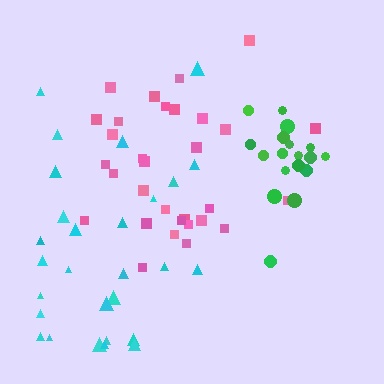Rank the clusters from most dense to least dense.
green, pink, cyan.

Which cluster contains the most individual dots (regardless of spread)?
Pink (31).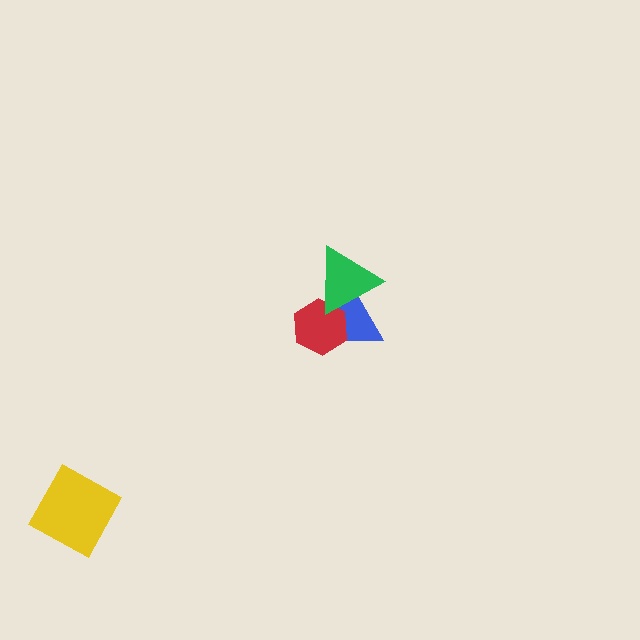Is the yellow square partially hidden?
No, no other shape covers it.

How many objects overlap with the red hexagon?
2 objects overlap with the red hexagon.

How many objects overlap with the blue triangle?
2 objects overlap with the blue triangle.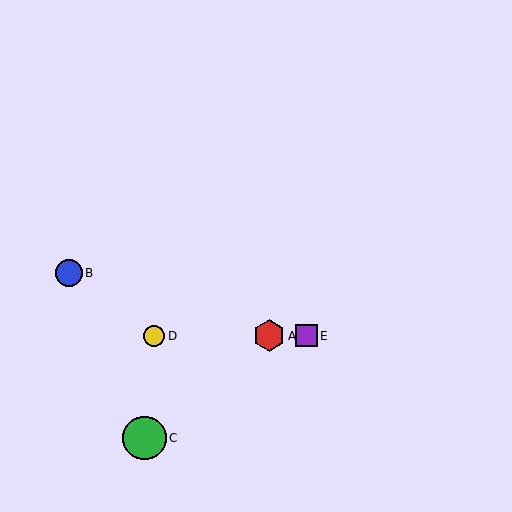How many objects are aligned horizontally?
3 objects (A, D, E) are aligned horizontally.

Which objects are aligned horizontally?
Objects A, D, E are aligned horizontally.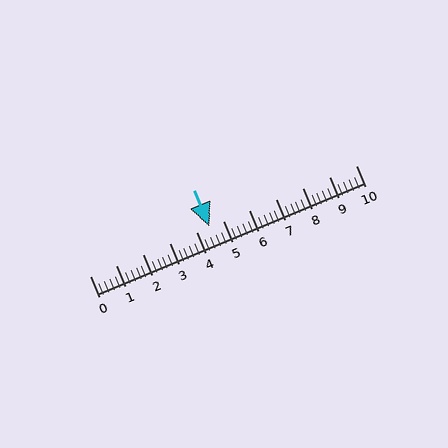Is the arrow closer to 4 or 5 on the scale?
The arrow is closer to 5.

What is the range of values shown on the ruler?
The ruler shows values from 0 to 10.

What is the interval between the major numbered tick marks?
The major tick marks are spaced 1 units apart.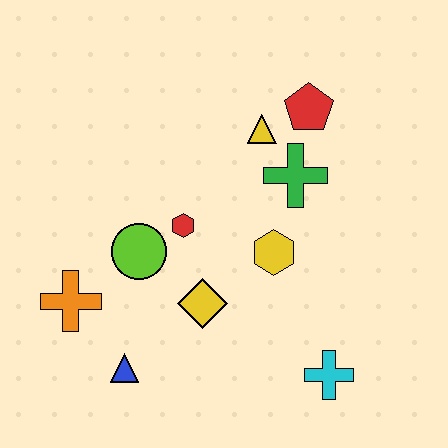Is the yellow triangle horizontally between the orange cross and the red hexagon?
No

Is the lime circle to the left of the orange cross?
No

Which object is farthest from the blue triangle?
The red pentagon is farthest from the blue triangle.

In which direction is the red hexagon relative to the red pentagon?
The red hexagon is to the left of the red pentagon.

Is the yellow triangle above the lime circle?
Yes